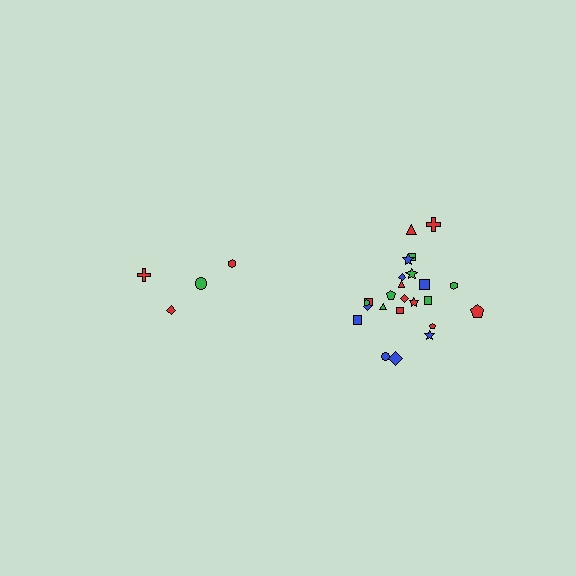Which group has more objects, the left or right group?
The right group.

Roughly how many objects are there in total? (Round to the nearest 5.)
Roughly 30 objects in total.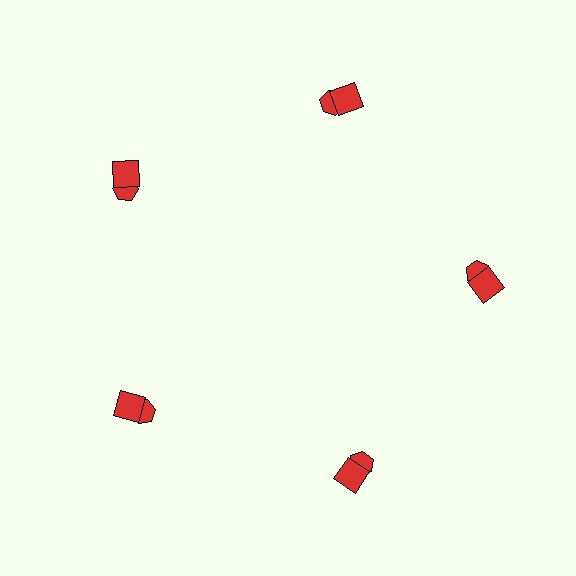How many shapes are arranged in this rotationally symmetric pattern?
There are 10 shapes, arranged in 5 groups of 2.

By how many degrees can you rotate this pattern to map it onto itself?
The pattern maps onto itself every 72 degrees of rotation.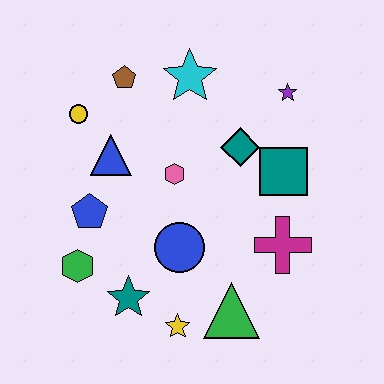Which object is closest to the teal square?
The teal diamond is closest to the teal square.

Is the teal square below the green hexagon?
No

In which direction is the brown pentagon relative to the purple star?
The brown pentagon is to the left of the purple star.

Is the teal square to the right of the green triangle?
Yes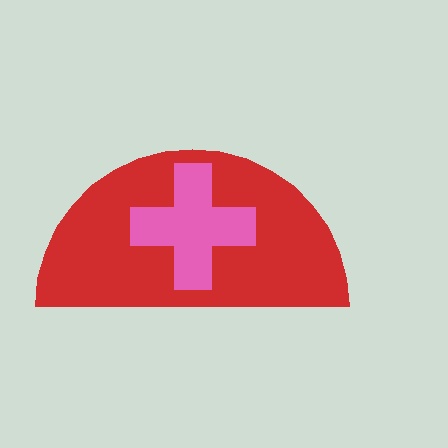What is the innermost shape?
The pink cross.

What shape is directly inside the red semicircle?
The pink cross.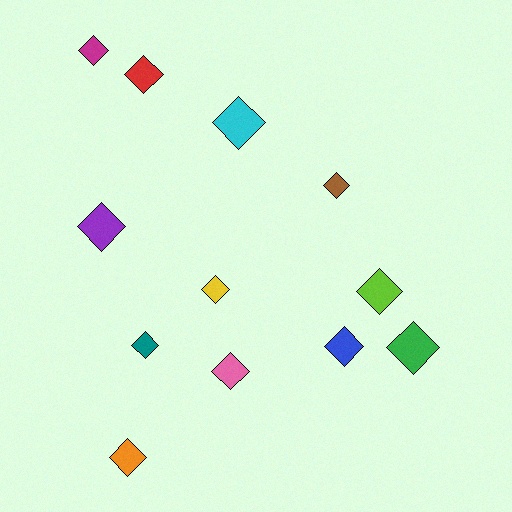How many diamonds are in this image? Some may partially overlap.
There are 12 diamonds.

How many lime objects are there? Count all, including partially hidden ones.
There is 1 lime object.